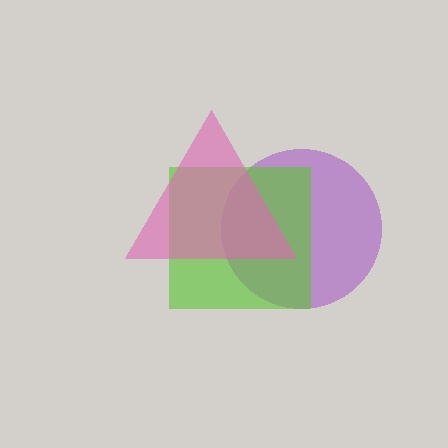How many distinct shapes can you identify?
There are 3 distinct shapes: a purple circle, a lime square, a pink triangle.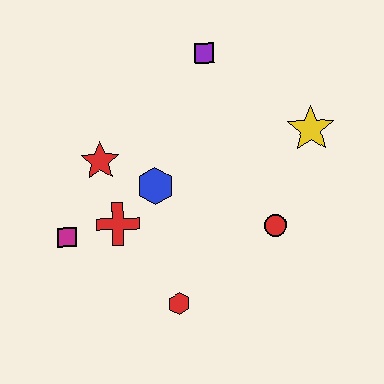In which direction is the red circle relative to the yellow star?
The red circle is below the yellow star.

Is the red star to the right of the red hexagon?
No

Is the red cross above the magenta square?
Yes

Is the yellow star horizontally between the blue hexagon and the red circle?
No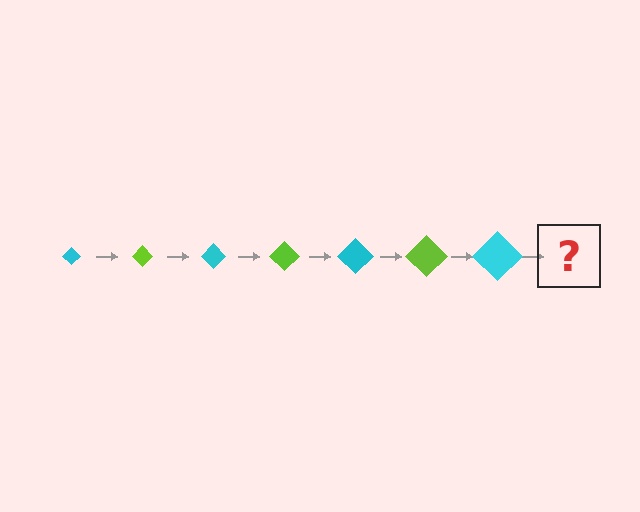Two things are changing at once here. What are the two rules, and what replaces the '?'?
The two rules are that the diamond grows larger each step and the color cycles through cyan and lime. The '?' should be a lime diamond, larger than the previous one.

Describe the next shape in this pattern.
It should be a lime diamond, larger than the previous one.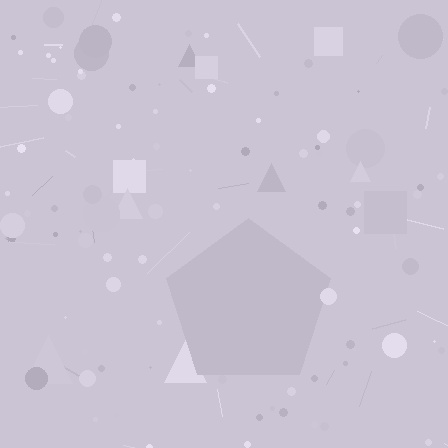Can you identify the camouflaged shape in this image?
The camouflaged shape is a pentagon.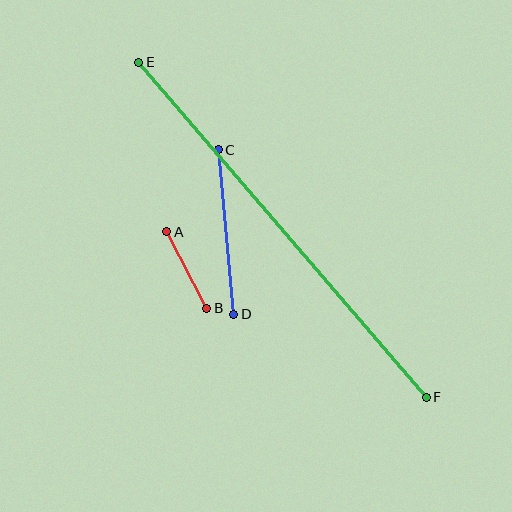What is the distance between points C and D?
The distance is approximately 165 pixels.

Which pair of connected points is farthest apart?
Points E and F are farthest apart.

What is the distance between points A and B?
The distance is approximately 87 pixels.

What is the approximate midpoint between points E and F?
The midpoint is at approximately (283, 230) pixels.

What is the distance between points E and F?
The distance is approximately 441 pixels.